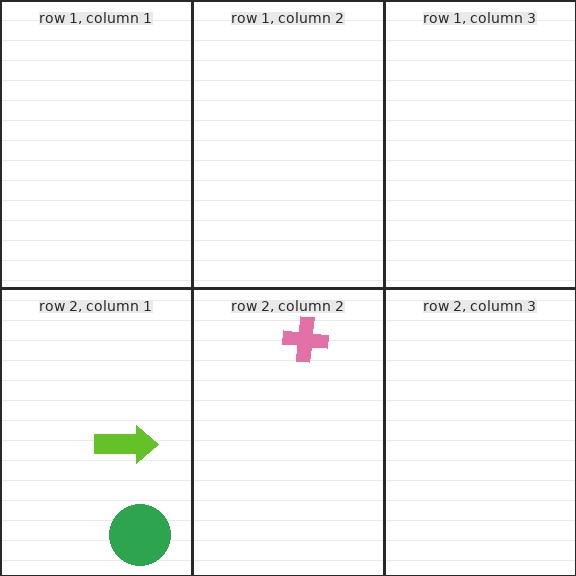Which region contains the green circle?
The row 2, column 1 region.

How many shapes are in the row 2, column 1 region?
2.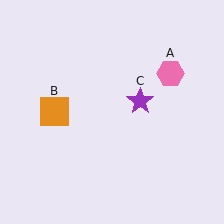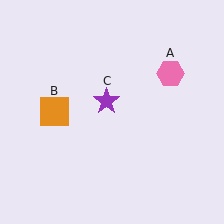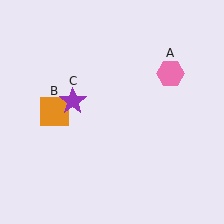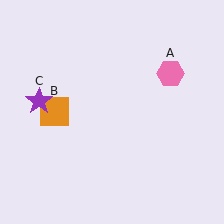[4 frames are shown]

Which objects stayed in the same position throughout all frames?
Pink hexagon (object A) and orange square (object B) remained stationary.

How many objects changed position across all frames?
1 object changed position: purple star (object C).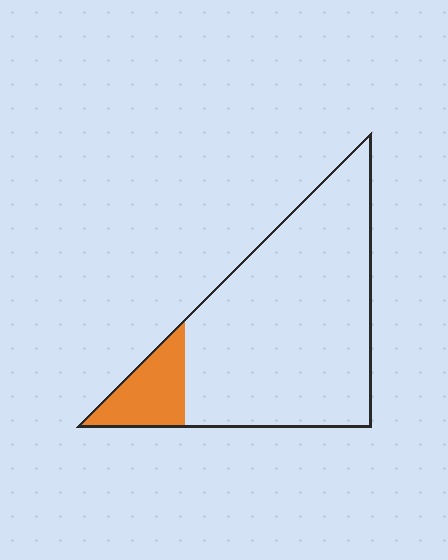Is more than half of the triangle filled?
No.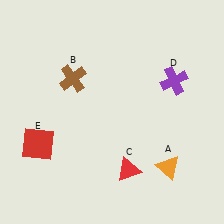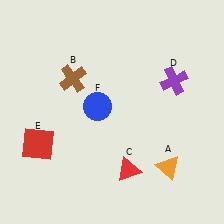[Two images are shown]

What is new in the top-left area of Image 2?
A blue circle (F) was added in the top-left area of Image 2.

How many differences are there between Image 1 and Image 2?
There is 1 difference between the two images.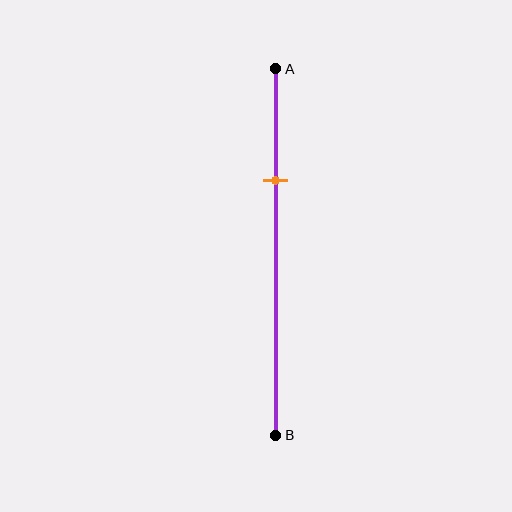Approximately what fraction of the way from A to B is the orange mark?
The orange mark is approximately 30% of the way from A to B.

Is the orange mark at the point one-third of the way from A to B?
Yes, the mark is approximately at the one-third point.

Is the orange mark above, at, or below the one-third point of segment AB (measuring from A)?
The orange mark is approximately at the one-third point of segment AB.